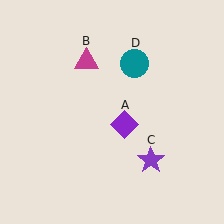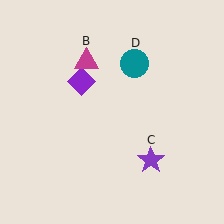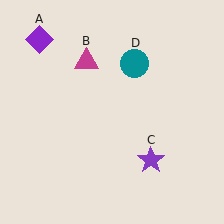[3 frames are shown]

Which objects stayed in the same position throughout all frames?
Magenta triangle (object B) and purple star (object C) and teal circle (object D) remained stationary.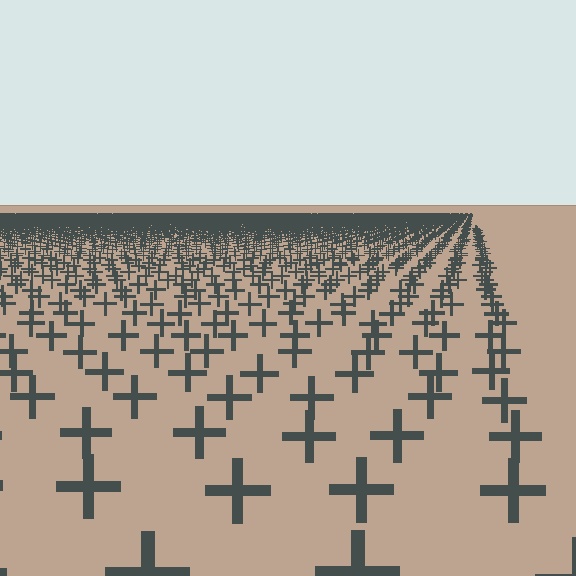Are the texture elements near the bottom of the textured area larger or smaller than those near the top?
Larger. Near the bottom, elements are closer to the viewer and appear at a bigger on-screen size.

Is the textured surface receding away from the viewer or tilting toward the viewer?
The surface is receding away from the viewer. Texture elements get smaller and denser toward the top.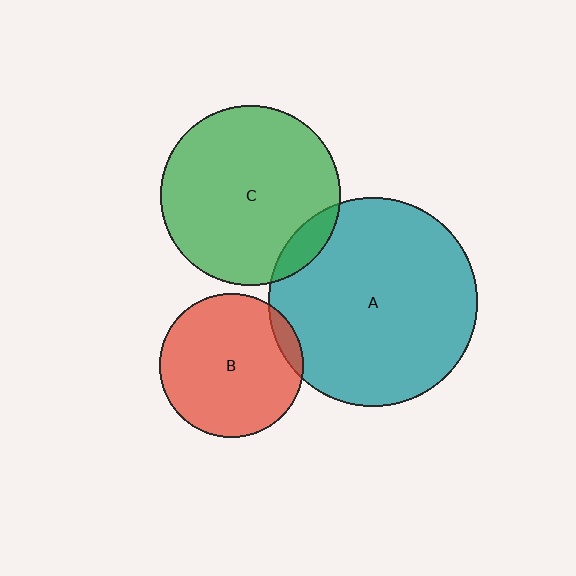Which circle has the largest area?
Circle A (teal).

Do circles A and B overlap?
Yes.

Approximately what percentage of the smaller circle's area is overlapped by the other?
Approximately 5%.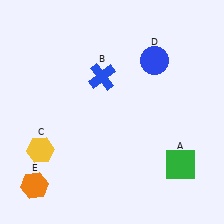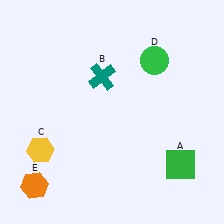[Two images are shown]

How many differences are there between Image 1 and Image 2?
There are 2 differences between the two images.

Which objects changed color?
B changed from blue to teal. D changed from blue to green.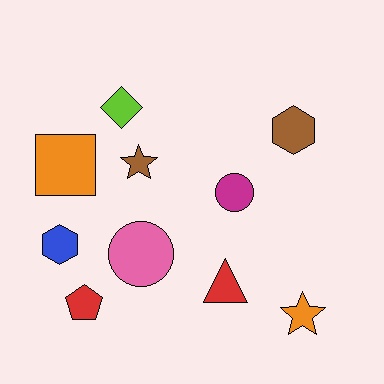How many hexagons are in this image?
There are 2 hexagons.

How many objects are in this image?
There are 10 objects.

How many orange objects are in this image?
There are 2 orange objects.